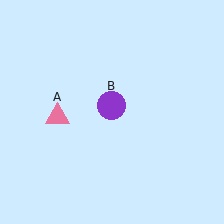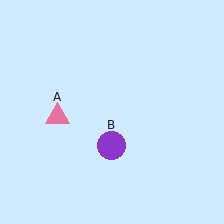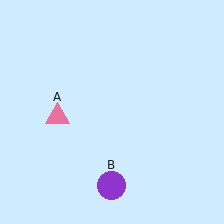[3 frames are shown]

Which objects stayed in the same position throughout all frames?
Pink triangle (object A) remained stationary.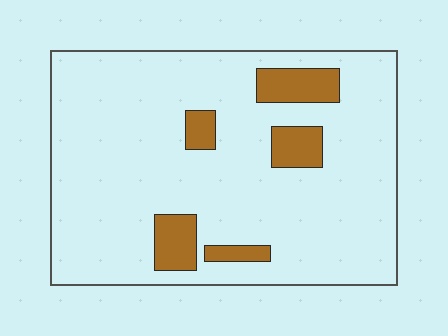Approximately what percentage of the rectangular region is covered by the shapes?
Approximately 10%.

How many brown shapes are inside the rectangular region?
5.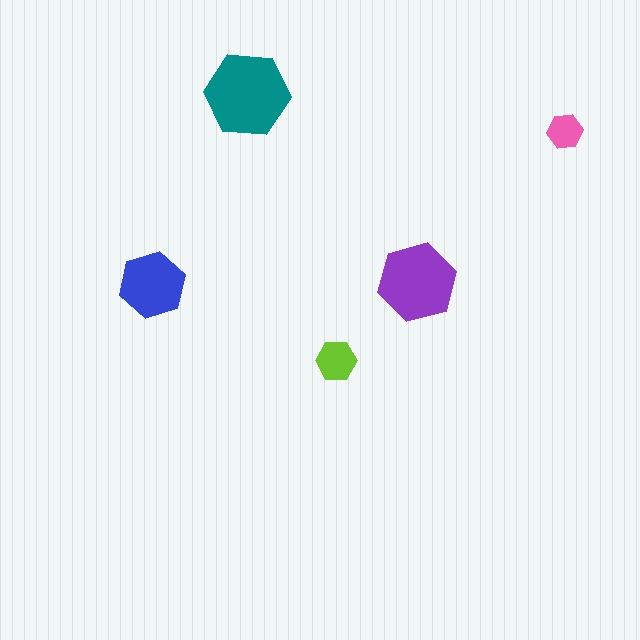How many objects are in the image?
There are 5 objects in the image.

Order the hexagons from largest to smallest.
the teal one, the purple one, the blue one, the lime one, the pink one.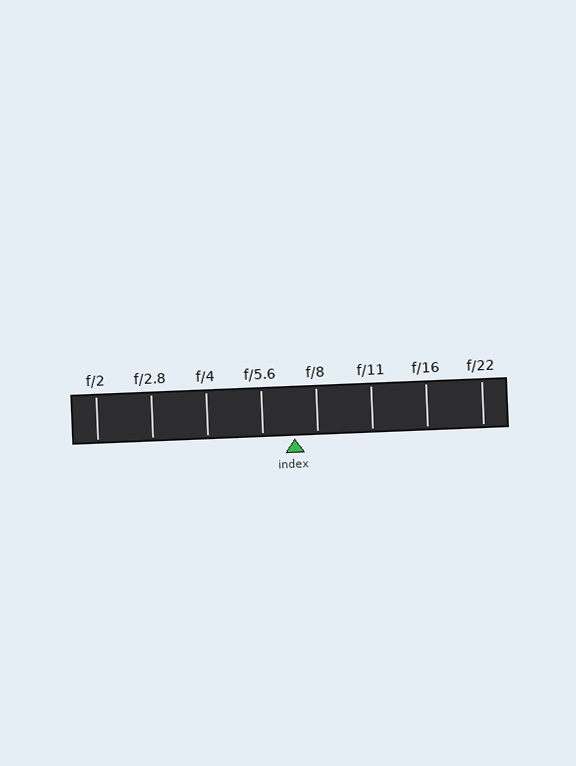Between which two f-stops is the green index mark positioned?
The index mark is between f/5.6 and f/8.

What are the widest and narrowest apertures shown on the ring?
The widest aperture shown is f/2 and the narrowest is f/22.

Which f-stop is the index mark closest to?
The index mark is closest to f/8.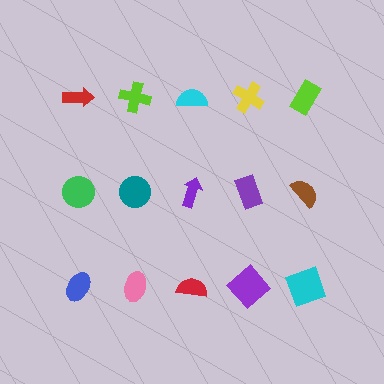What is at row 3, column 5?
A cyan square.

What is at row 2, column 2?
A teal circle.